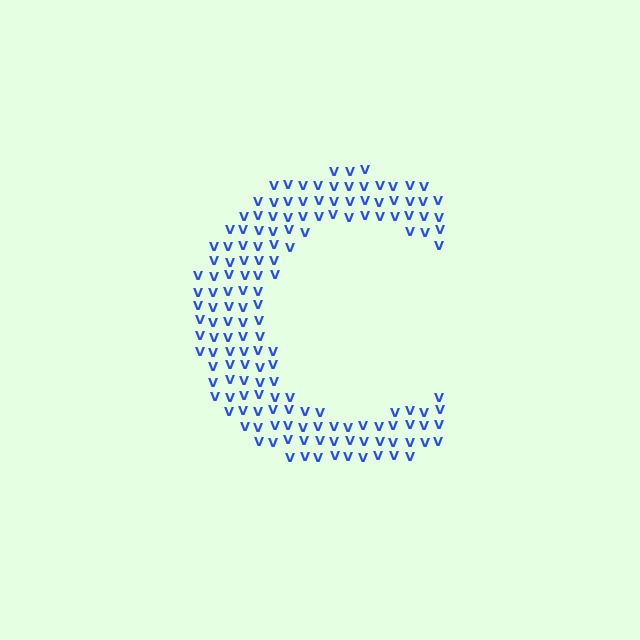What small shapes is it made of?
It is made of small letter V's.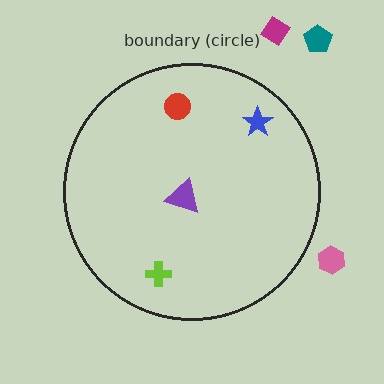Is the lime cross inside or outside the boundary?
Inside.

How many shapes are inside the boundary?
4 inside, 3 outside.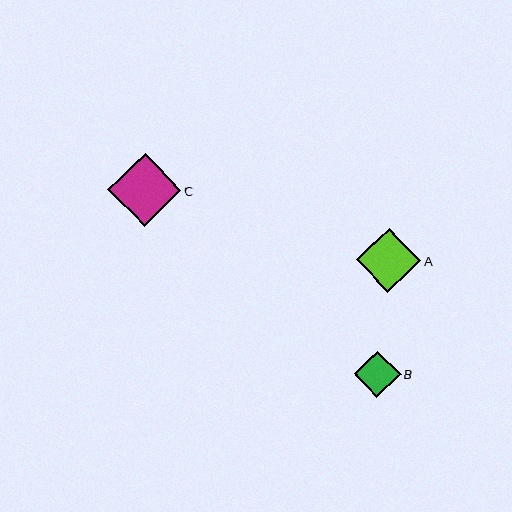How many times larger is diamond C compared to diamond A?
Diamond C is approximately 1.1 times the size of diamond A.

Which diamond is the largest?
Diamond C is the largest with a size of approximately 73 pixels.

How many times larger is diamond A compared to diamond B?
Diamond A is approximately 1.4 times the size of diamond B.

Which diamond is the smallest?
Diamond B is the smallest with a size of approximately 47 pixels.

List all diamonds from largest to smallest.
From largest to smallest: C, A, B.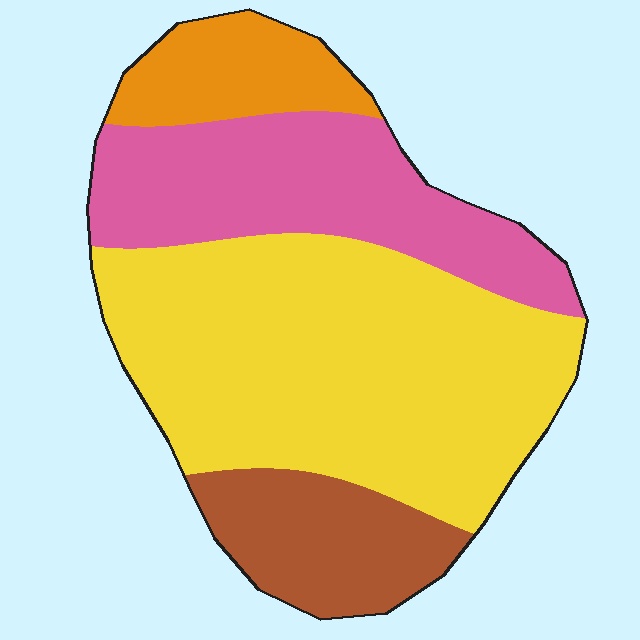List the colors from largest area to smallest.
From largest to smallest: yellow, pink, brown, orange.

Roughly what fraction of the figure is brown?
Brown takes up about one eighth (1/8) of the figure.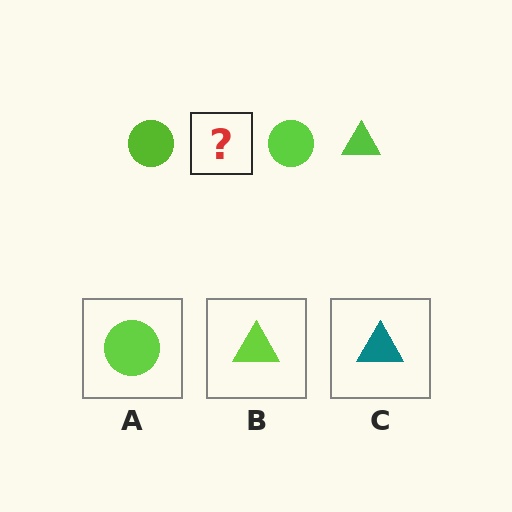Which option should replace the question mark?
Option B.